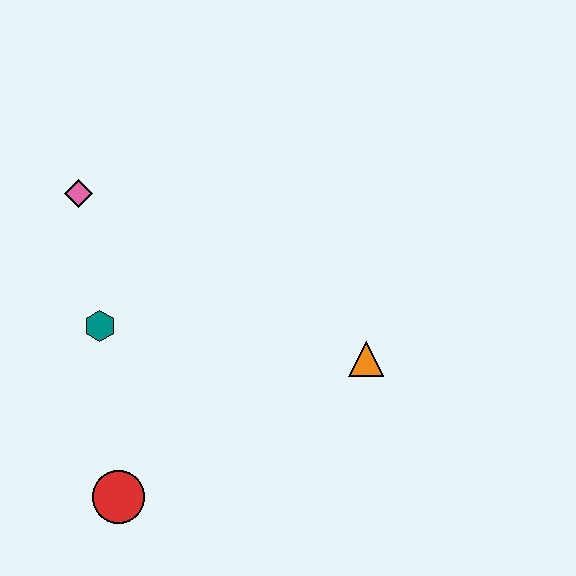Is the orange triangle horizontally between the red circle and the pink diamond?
No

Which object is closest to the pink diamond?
The teal hexagon is closest to the pink diamond.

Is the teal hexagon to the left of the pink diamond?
No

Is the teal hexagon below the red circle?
No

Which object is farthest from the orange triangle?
The pink diamond is farthest from the orange triangle.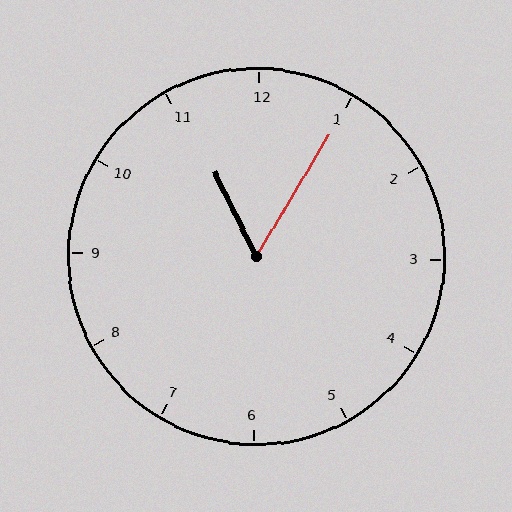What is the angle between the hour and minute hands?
Approximately 58 degrees.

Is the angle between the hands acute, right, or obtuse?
It is acute.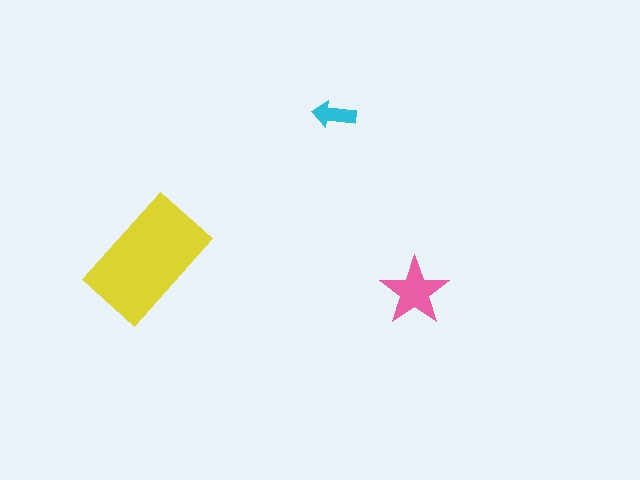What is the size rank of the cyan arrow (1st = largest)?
3rd.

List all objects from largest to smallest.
The yellow rectangle, the pink star, the cyan arrow.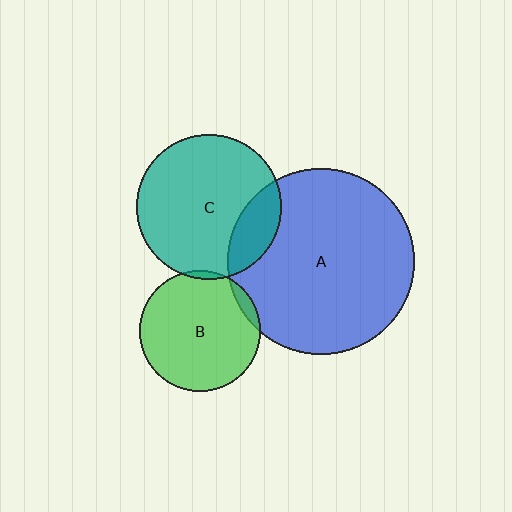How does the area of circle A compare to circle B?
Approximately 2.3 times.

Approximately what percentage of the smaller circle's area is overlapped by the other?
Approximately 5%.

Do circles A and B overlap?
Yes.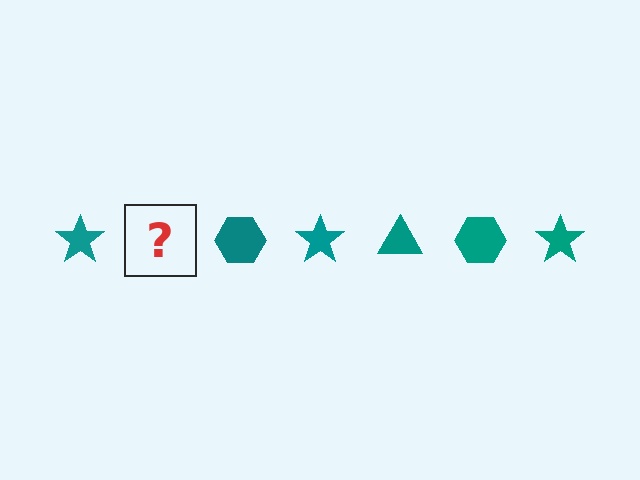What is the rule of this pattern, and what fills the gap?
The rule is that the pattern cycles through star, triangle, hexagon shapes in teal. The gap should be filled with a teal triangle.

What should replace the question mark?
The question mark should be replaced with a teal triangle.